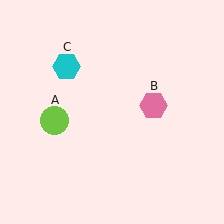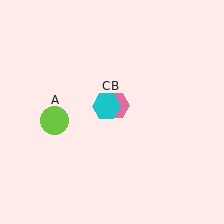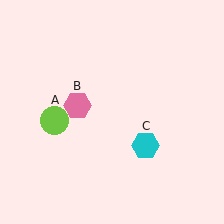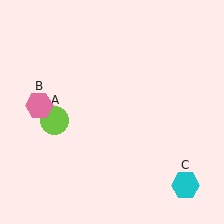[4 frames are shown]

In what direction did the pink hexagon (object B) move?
The pink hexagon (object B) moved left.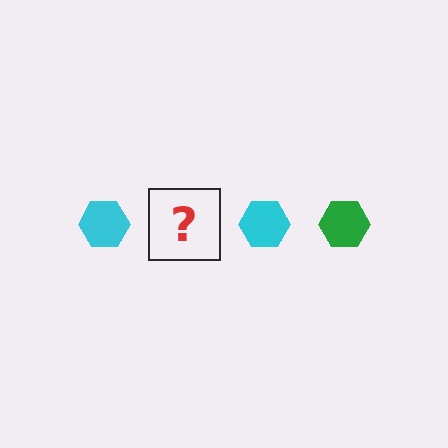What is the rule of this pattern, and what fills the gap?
The rule is that the pattern cycles through cyan, green hexagons. The gap should be filled with a green hexagon.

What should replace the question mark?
The question mark should be replaced with a green hexagon.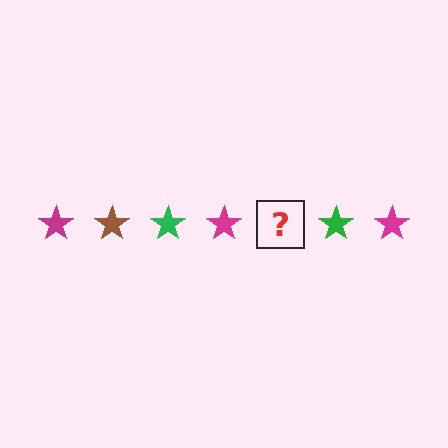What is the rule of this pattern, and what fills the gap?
The rule is that the pattern cycles through magenta, brown, green stars. The gap should be filled with a brown star.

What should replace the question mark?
The question mark should be replaced with a brown star.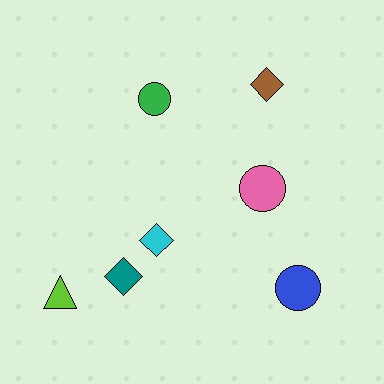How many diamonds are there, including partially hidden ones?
There are 3 diamonds.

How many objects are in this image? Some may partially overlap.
There are 7 objects.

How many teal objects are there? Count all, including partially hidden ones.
There is 1 teal object.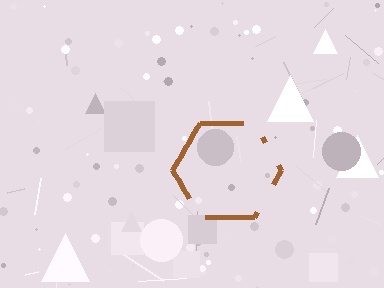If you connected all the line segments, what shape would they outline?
They would outline a hexagon.